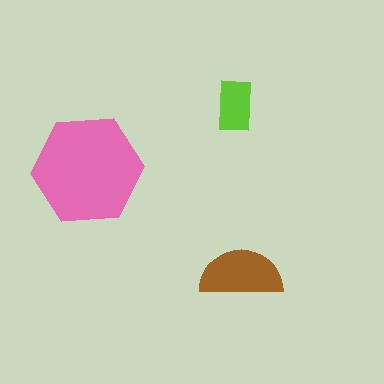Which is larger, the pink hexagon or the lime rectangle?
The pink hexagon.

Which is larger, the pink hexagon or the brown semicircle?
The pink hexagon.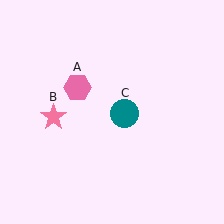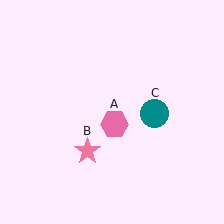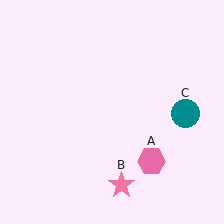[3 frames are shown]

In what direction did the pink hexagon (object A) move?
The pink hexagon (object A) moved down and to the right.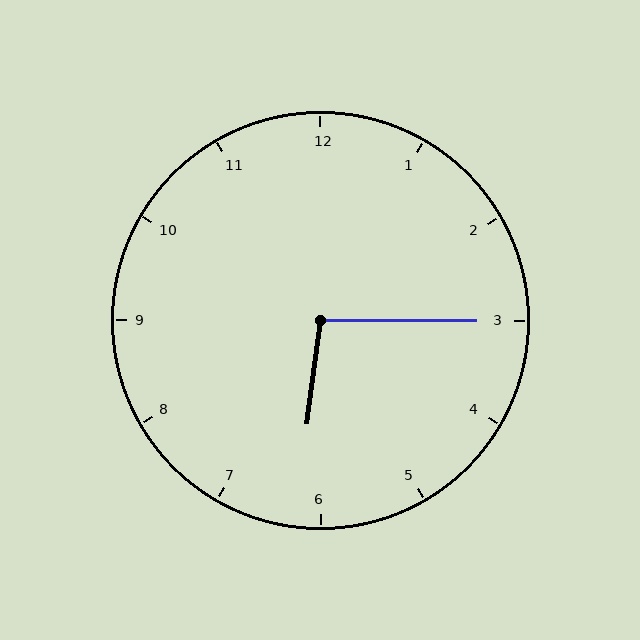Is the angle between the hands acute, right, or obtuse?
It is obtuse.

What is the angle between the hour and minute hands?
Approximately 98 degrees.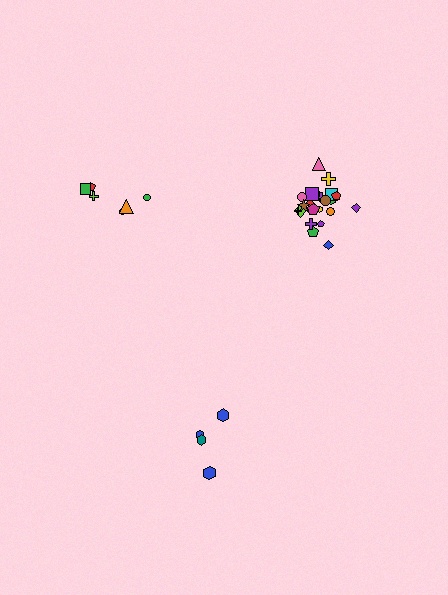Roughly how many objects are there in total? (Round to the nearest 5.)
Roughly 30 objects in total.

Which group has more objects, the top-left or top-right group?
The top-right group.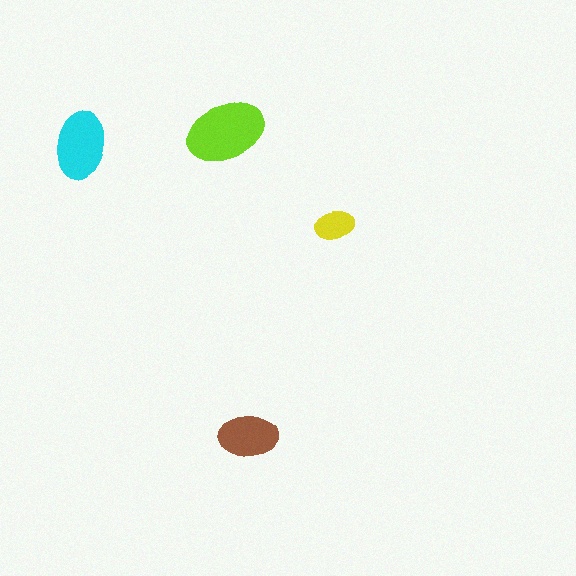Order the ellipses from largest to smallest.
the lime one, the cyan one, the brown one, the yellow one.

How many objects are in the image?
There are 4 objects in the image.